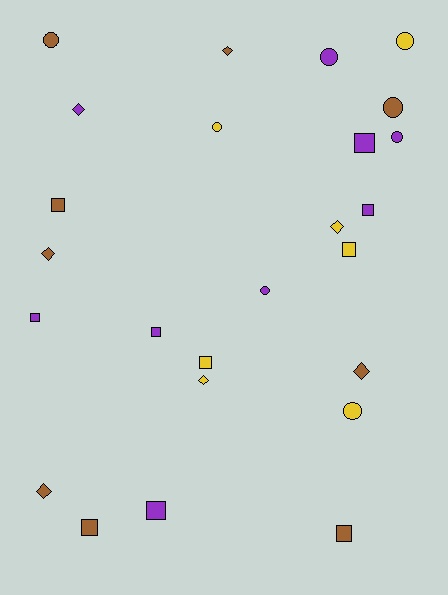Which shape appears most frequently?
Square, with 10 objects.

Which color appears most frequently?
Purple, with 9 objects.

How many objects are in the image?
There are 25 objects.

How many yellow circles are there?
There are 3 yellow circles.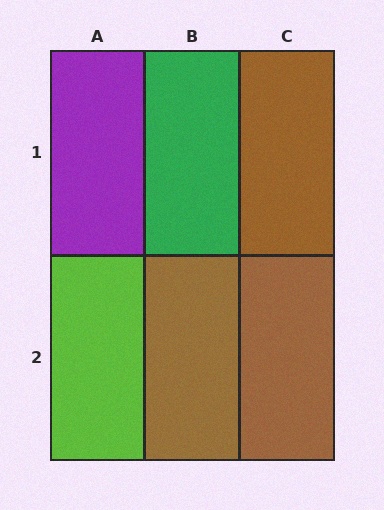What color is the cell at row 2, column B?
Brown.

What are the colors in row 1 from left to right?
Purple, green, brown.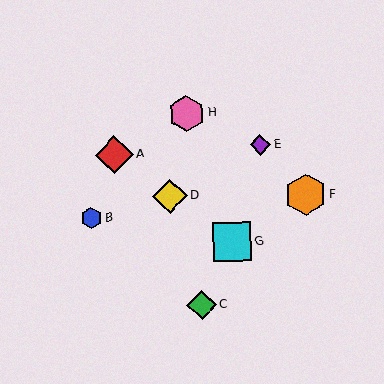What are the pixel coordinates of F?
Object F is at (306, 195).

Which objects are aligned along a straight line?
Objects A, D, G are aligned along a straight line.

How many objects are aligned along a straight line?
3 objects (A, D, G) are aligned along a straight line.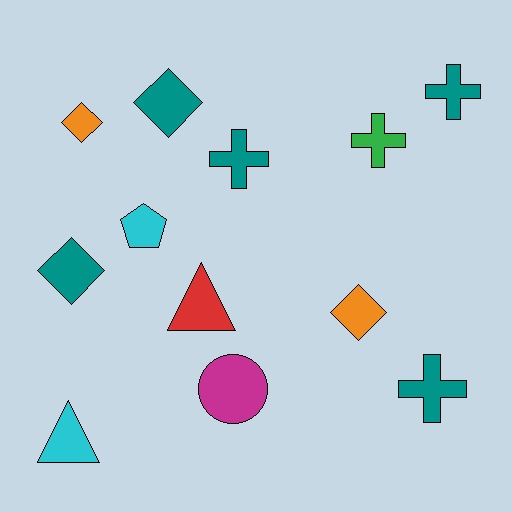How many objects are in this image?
There are 12 objects.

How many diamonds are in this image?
There are 4 diamonds.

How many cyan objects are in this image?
There are 2 cyan objects.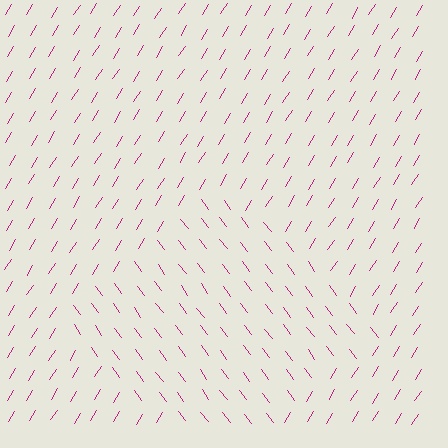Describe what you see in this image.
The image is filled with small magenta line segments. A diamond region in the image has lines oriented differently from the surrounding lines, creating a visible texture boundary.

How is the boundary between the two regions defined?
The boundary is defined purely by a change in line orientation (approximately 69 degrees difference). All lines are the same color and thickness.